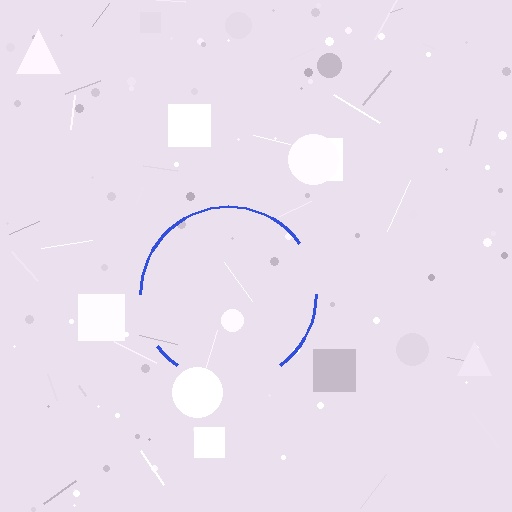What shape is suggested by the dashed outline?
The dashed outline suggests a circle.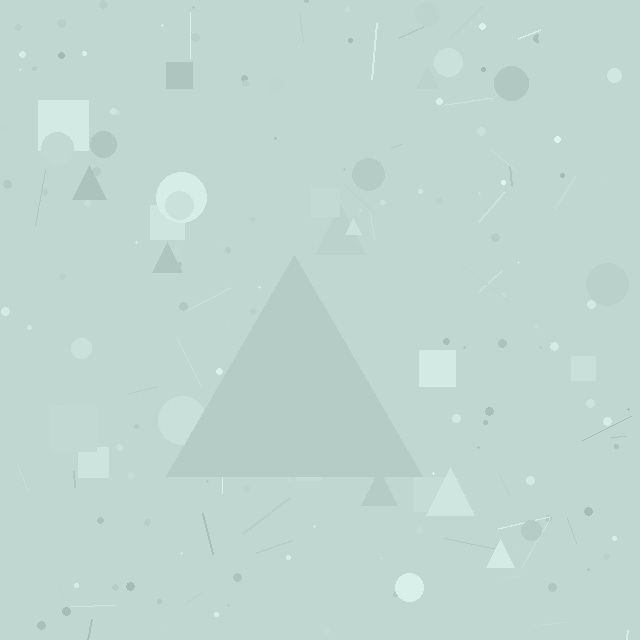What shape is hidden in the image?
A triangle is hidden in the image.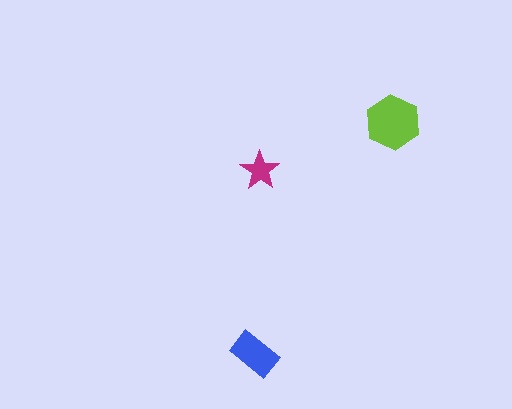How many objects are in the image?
There are 3 objects in the image.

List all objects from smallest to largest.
The magenta star, the blue rectangle, the lime hexagon.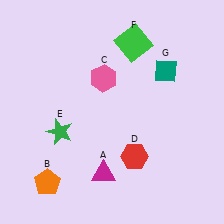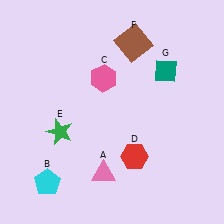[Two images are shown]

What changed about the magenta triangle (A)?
In Image 1, A is magenta. In Image 2, it changed to pink.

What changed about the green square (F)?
In Image 1, F is green. In Image 2, it changed to brown.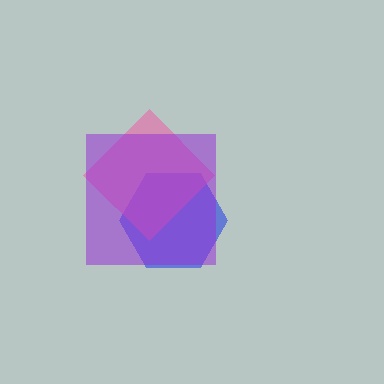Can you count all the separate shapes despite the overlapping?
Yes, there are 3 separate shapes.